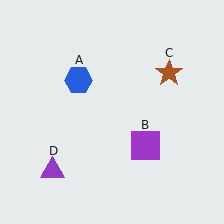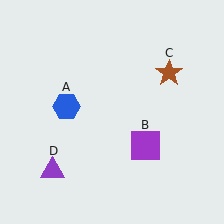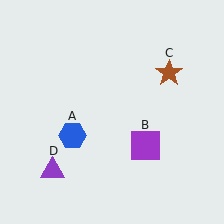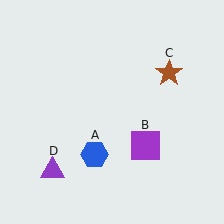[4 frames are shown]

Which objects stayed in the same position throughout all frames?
Purple square (object B) and brown star (object C) and purple triangle (object D) remained stationary.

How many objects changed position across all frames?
1 object changed position: blue hexagon (object A).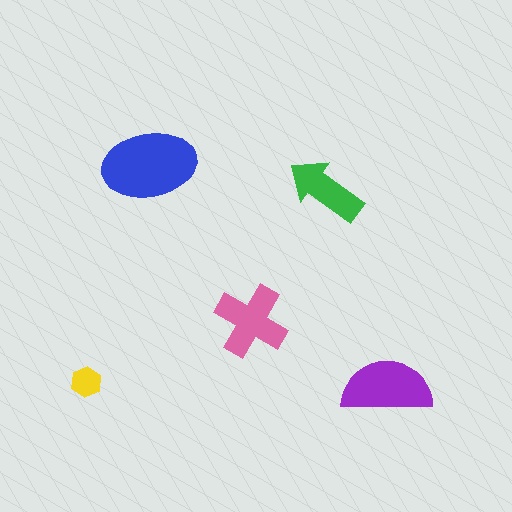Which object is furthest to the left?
The yellow hexagon is leftmost.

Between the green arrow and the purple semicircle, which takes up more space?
The purple semicircle.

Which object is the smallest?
The yellow hexagon.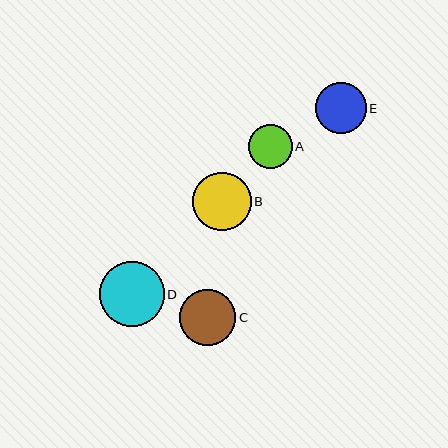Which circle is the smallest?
Circle A is the smallest with a size of approximately 44 pixels.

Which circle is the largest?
Circle D is the largest with a size of approximately 65 pixels.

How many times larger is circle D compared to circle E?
Circle D is approximately 1.3 times the size of circle E.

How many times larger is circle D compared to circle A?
Circle D is approximately 1.5 times the size of circle A.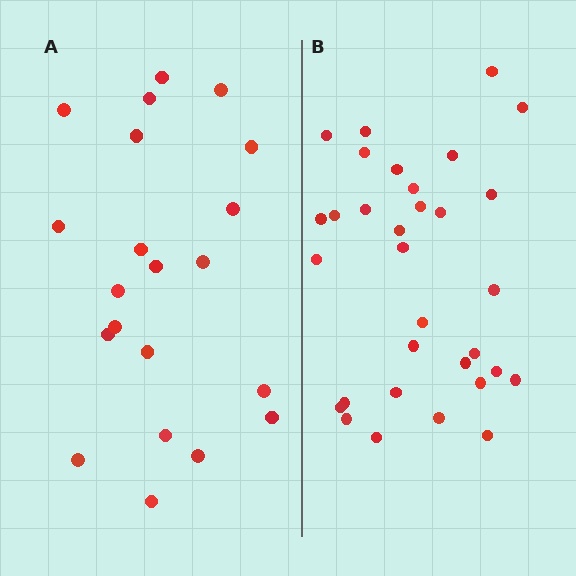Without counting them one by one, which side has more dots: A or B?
Region B (the right region) has more dots.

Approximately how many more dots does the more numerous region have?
Region B has roughly 12 or so more dots than region A.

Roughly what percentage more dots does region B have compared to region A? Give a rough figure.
About 50% more.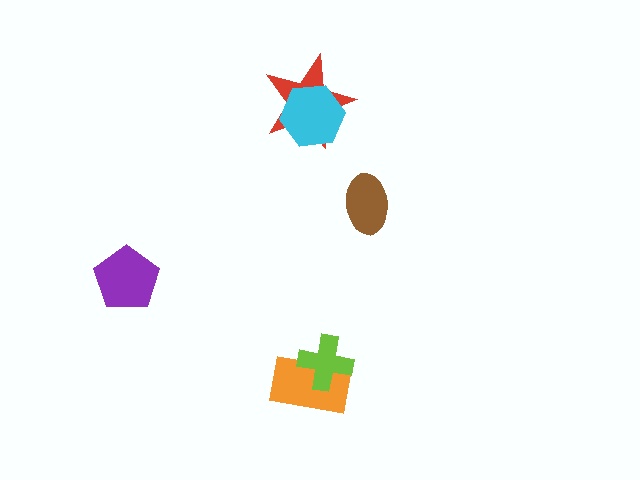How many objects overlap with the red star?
1 object overlaps with the red star.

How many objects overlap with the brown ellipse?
0 objects overlap with the brown ellipse.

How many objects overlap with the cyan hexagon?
1 object overlaps with the cyan hexagon.